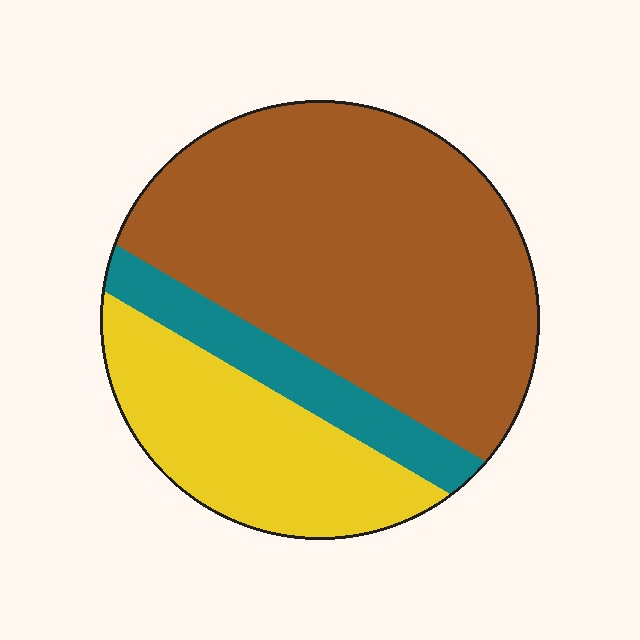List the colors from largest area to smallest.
From largest to smallest: brown, yellow, teal.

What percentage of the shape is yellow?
Yellow takes up between a sixth and a third of the shape.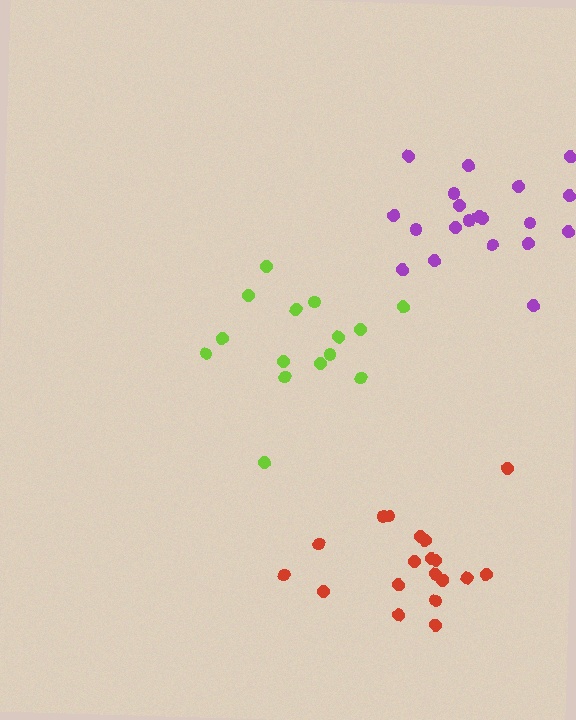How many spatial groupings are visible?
There are 3 spatial groupings.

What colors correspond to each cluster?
The clusters are colored: lime, purple, red.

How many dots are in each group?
Group 1: 15 dots, Group 2: 20 dots, Group 3: 19 dots (54 total).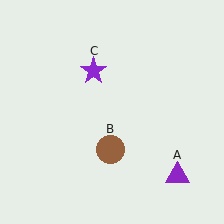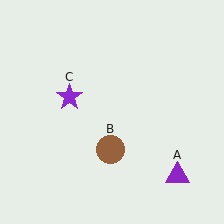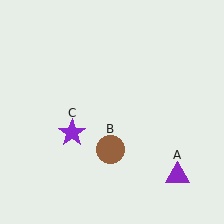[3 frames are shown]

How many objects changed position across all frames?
1 object changed position: purple star (object C).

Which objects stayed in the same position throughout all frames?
Purple triangle (object A) and brown circle (object B) remained stationary.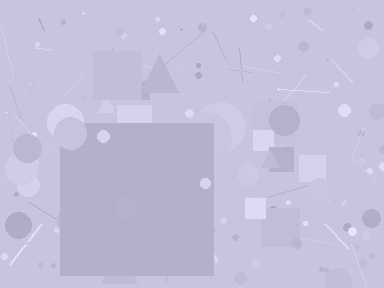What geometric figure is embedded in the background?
A square is embedded in the background.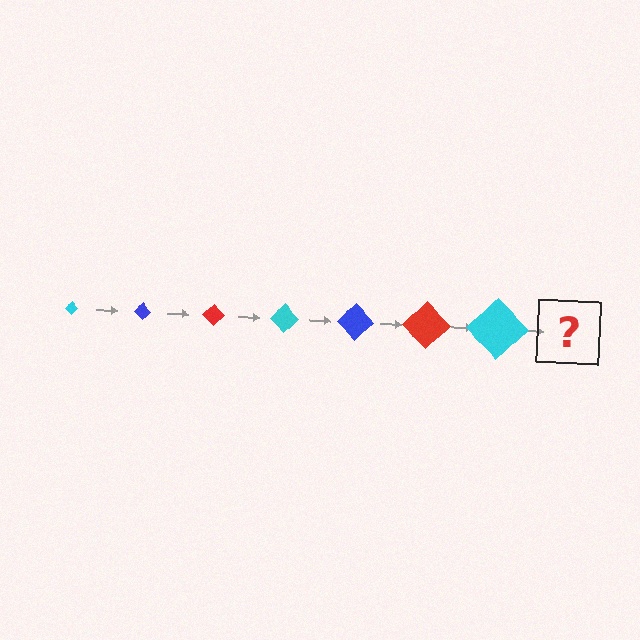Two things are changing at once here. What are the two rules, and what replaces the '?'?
The two rules are that the diamond grows larger each step and the color cycles through cyan, blue, and red. The '?' should be a blue diamond, larger than the previous one.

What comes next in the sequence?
The next element should be a blue diamond, larger than the previous one.